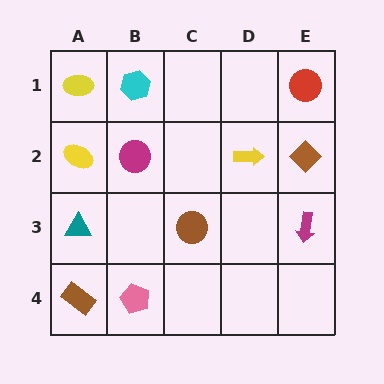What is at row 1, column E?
A red circle.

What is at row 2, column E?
A brown diamond.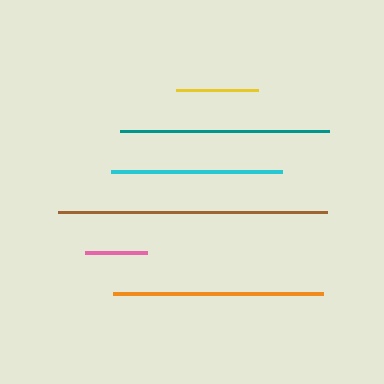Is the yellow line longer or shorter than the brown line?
The brown line is longer than the yellow line.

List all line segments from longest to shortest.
From longest to shortest: brown, orange, teal, cyan, yellow, pink.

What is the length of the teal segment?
The teal segment is approximately 210 pixels long.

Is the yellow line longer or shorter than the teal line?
The teal line is longer than the yellow line.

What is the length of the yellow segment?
The yellow segment is approximately 82 pixels long.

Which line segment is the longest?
The brown line is the longest at approximately 269 pixels.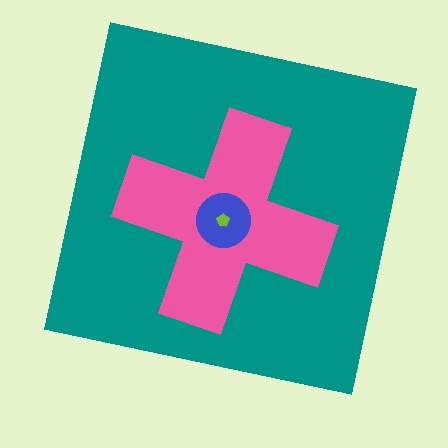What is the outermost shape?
The teal square.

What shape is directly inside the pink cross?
The blue circle.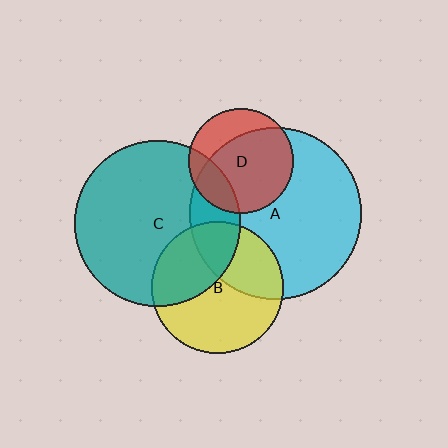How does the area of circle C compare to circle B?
Approximately 1.6 times.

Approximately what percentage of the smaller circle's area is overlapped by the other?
Approximately 20%.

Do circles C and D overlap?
Yes.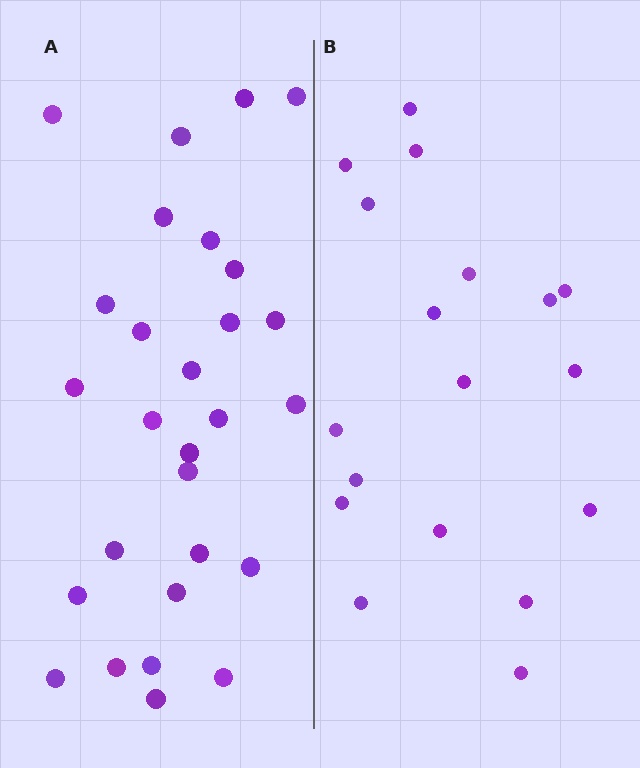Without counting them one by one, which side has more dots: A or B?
Region A (the left region) has more dots.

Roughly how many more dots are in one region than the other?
Region A has roughly 10 or so more dots than region B.